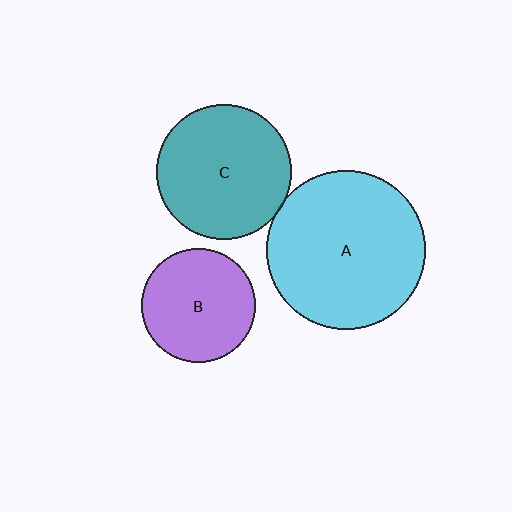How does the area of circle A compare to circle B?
Approximately 1.9 times.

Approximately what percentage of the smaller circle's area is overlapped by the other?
Approximately 5%.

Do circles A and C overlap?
Yes.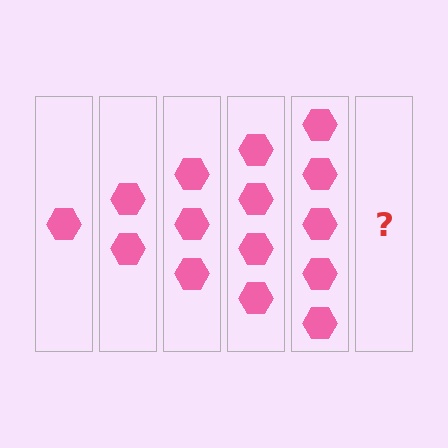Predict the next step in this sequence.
The next step is 6 hexagons.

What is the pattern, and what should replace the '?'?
The pattern is that each step adds one more hexagon. The '?' should be 6 hexagons.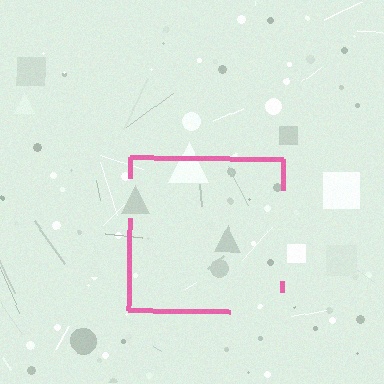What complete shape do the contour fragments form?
The contour fragments form a square.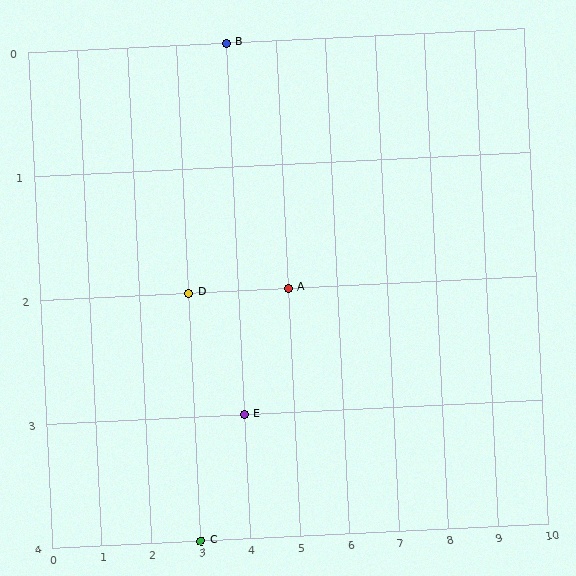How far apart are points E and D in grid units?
Points E and D are 1 column and 1 row apart (about 1.4 grid units diagonally).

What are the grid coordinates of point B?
Point B is at grid coordinates (4, 0).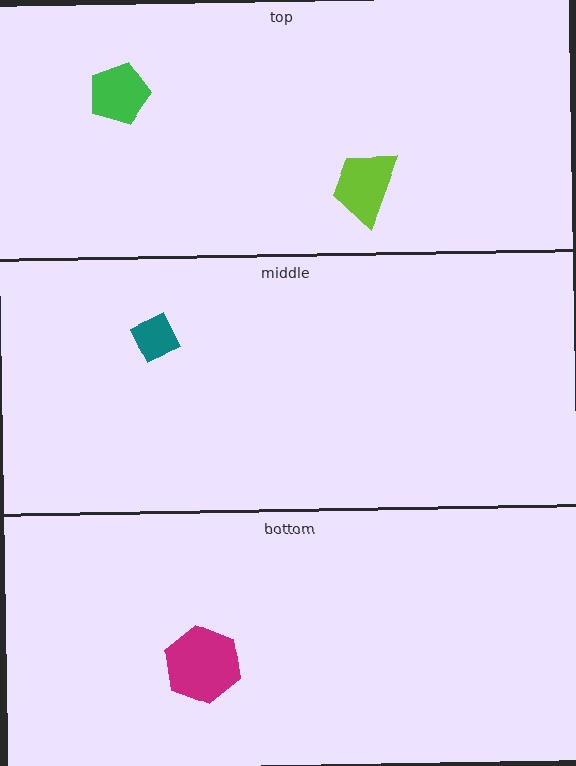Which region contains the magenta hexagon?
The bottom region.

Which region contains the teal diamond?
The middle region.